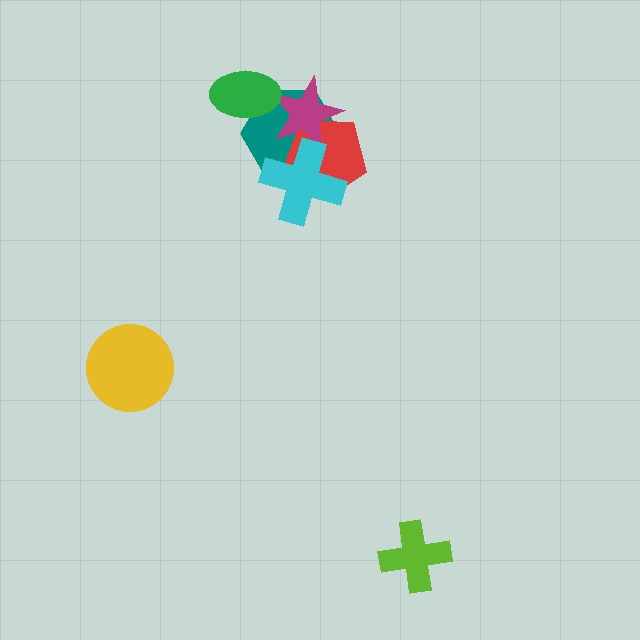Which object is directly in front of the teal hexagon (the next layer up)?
The red pentagon is directly in front of the teal hexagon.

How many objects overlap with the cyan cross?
3 objects overlap with the cyan cross.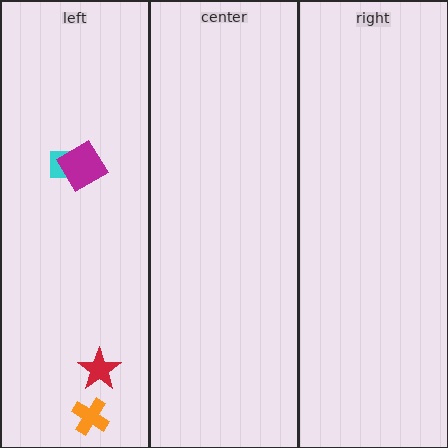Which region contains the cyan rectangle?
The left region.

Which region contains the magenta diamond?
The left region.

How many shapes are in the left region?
4.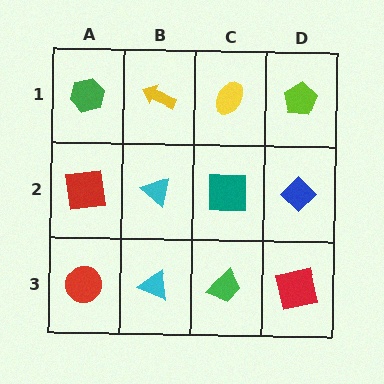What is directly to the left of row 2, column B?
A red square.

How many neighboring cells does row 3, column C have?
3.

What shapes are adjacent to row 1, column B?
A cyan triangle (row 2, column B), a green hexagon (row 1, column A), a yellow ellipse (row 1, column C).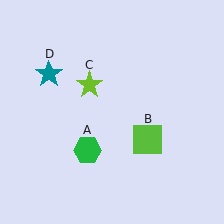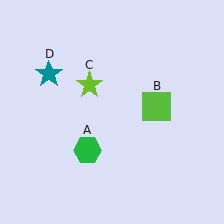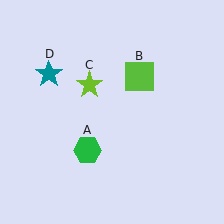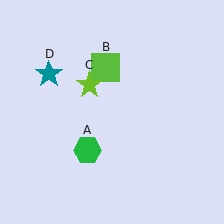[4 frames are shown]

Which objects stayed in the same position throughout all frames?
Green hexagon (object A) and lime star (object C) and teal star (object D) remained stationary.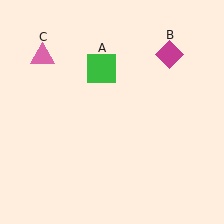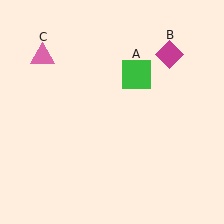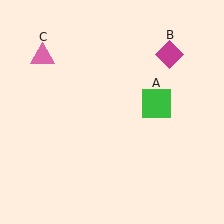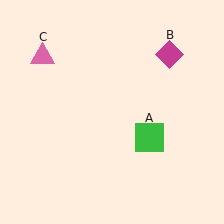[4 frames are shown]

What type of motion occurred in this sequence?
The green square (object A) rotated clockwise around the center of the scene.